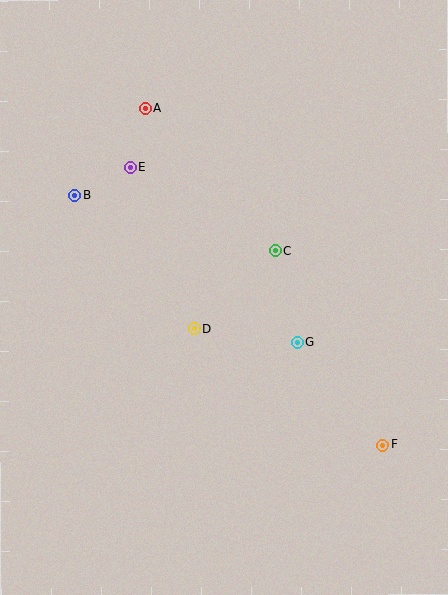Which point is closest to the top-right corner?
Point C is closest to the top-right corner.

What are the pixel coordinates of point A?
Point A is at (146, 108).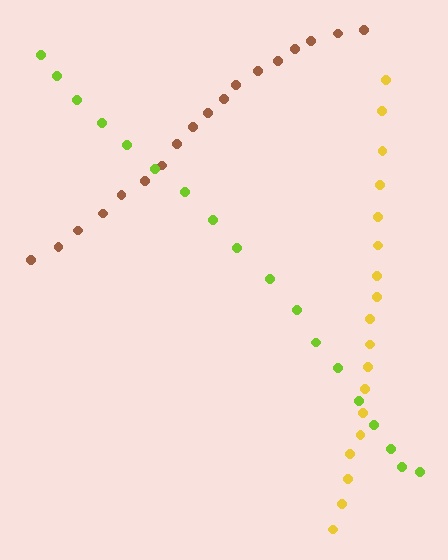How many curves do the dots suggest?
There are 3 distinct paths.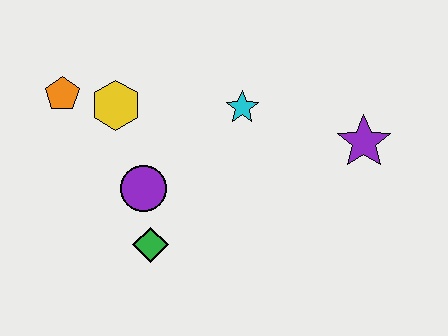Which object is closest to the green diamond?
The purple circle is closest to the green diamond.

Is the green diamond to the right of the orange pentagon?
Yes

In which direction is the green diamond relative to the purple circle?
The green diamond is below the purple circle.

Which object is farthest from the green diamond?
The purple star is farthest from the green diamond.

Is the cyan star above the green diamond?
Yes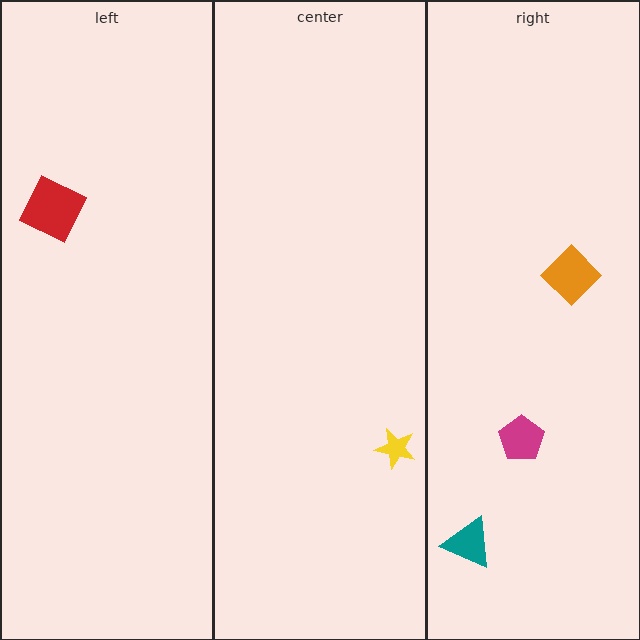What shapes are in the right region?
The teal triangle, the orange diamond, the magenta pentagon.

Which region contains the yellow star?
The center region.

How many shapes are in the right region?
3.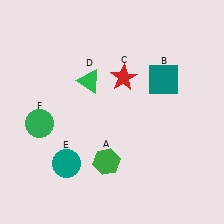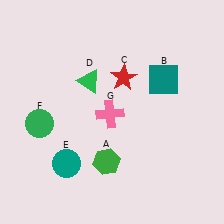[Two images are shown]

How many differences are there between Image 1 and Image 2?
There is 1 difference between the two images.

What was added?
A pink cross (G) was added in Image 2.